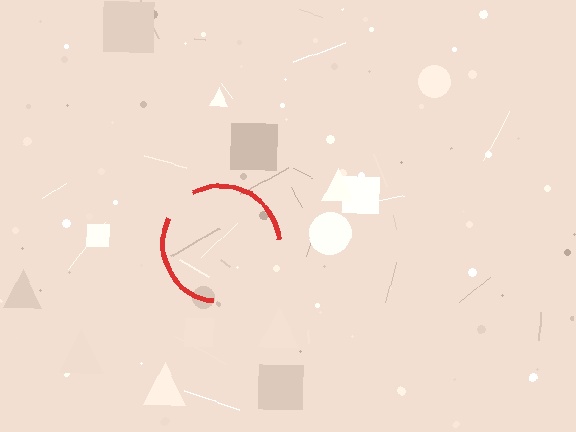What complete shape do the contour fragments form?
The contour fragments form a circle.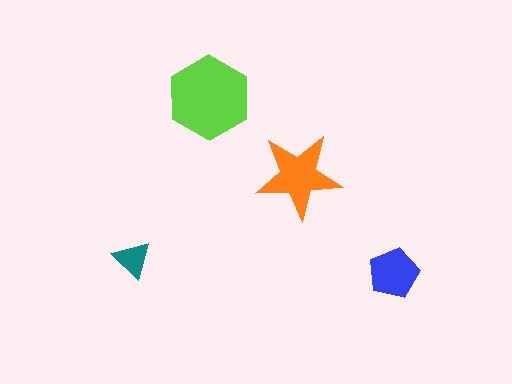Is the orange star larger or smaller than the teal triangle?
Larger.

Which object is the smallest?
The teal triangle.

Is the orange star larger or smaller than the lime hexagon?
Smaller.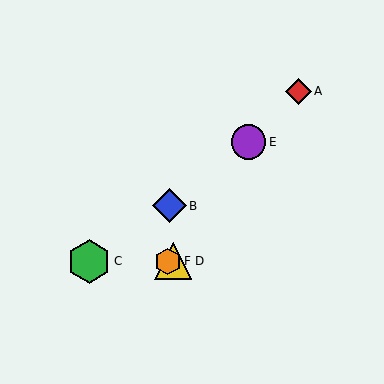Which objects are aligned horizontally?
Objects C, D, F are aligned horizontally.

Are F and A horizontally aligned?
No, F is at y≈261 and A is at y≈91.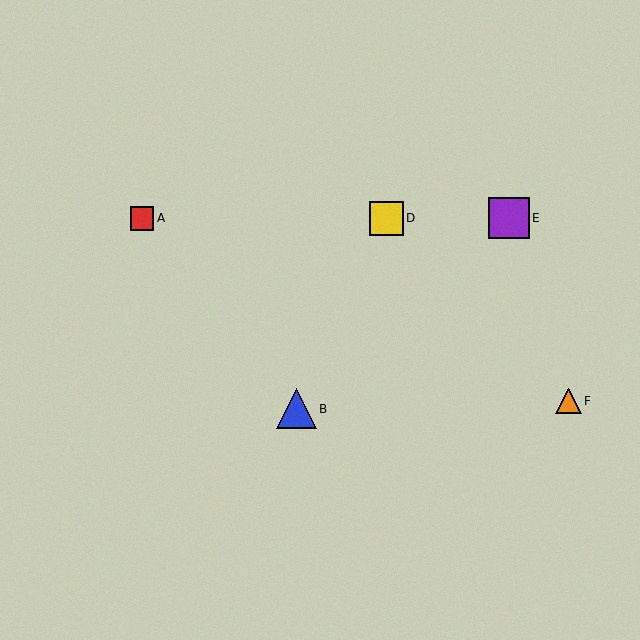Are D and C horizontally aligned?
Yes, both are at y≈218.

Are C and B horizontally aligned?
No, C is at y≈218 and B is at y≈409.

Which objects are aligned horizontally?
Objects A, C, D, E are aligned horizontally.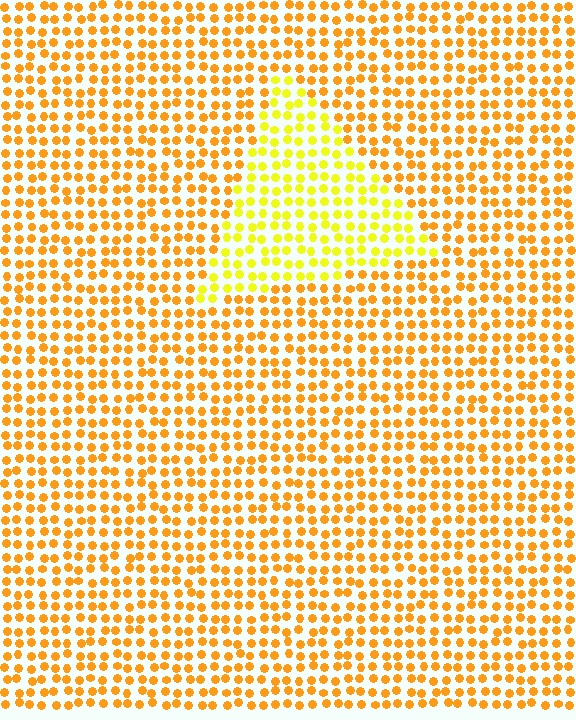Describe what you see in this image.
The image is filled with small orange elements in a uniform arrangement. A triangle-shaped region is visible where the elements are tinted to a slightly different hue, forming a subtle color boundary.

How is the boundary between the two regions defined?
The boundary is defined purely by a slight shift in hue (about 29 degrees). Spacing, size, and orientation are identical on both sides.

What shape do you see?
I see a triangle.